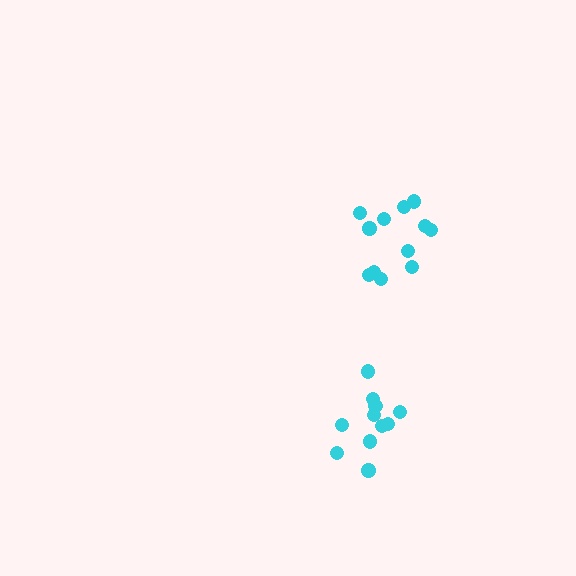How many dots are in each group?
Group 1: 12 dots, Group 2: 11 dots (23 total).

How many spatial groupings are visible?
There are 2 spatial groupings.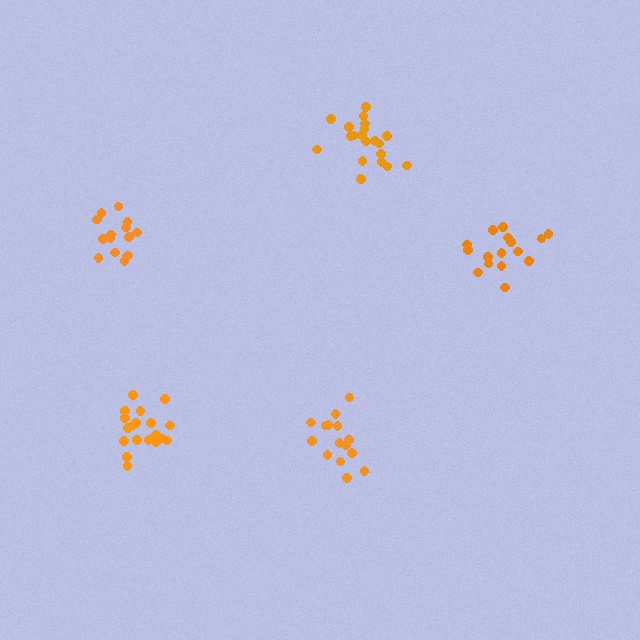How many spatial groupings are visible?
There are 5 spatial groupings.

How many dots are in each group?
Group 1: 20 dots, Group 2: 20 dots, Group 3: 15 dots, Group 4: 15 dots, Group 5: 16 dots (86 total).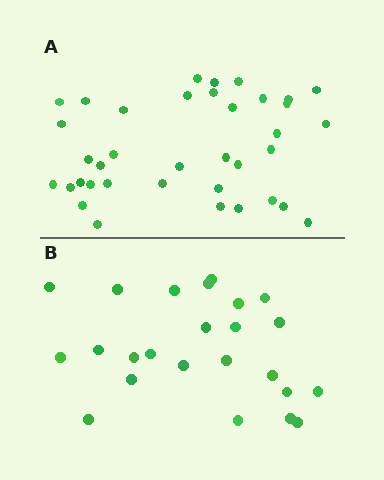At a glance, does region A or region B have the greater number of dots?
Region A (the top region) has more dots.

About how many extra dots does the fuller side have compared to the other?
Region A has approximately 15 more dots than region B.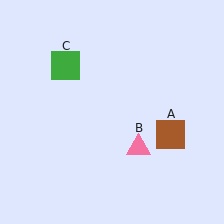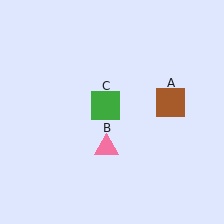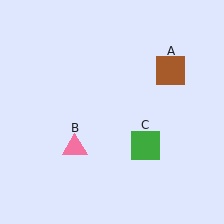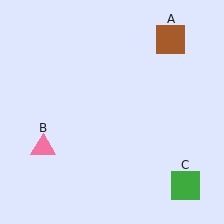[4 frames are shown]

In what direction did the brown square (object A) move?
The brown square (object A) moved up.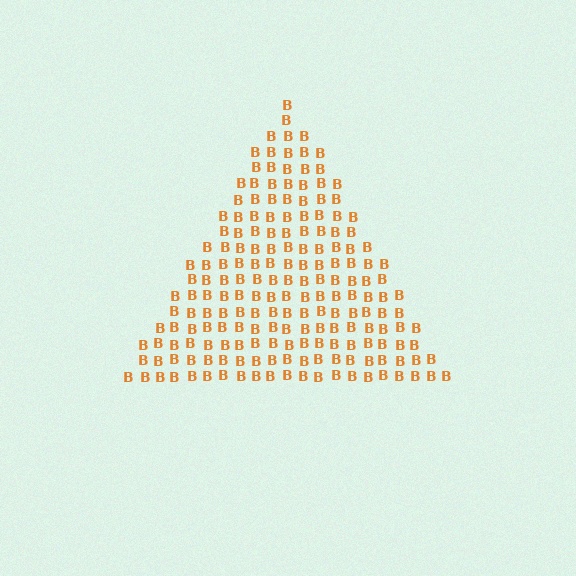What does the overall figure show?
The overall figure shows a triangle.